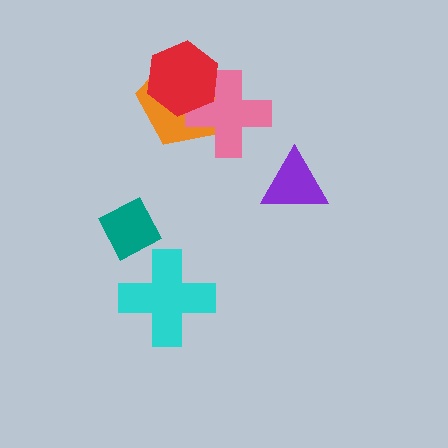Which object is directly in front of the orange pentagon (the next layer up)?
The pink cross is directly in front of the orange pentagon.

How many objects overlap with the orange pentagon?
2 objects overlap with the orange pentagon.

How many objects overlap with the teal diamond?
0 objects overlap with the teal diamond.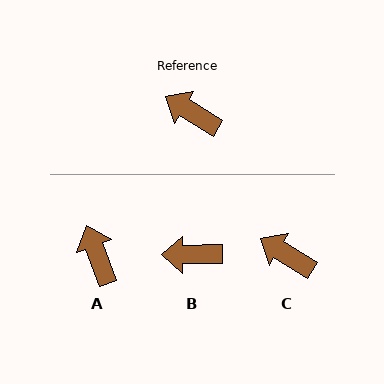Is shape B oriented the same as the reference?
No, it is off by about 33 degrees.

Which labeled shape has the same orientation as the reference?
C.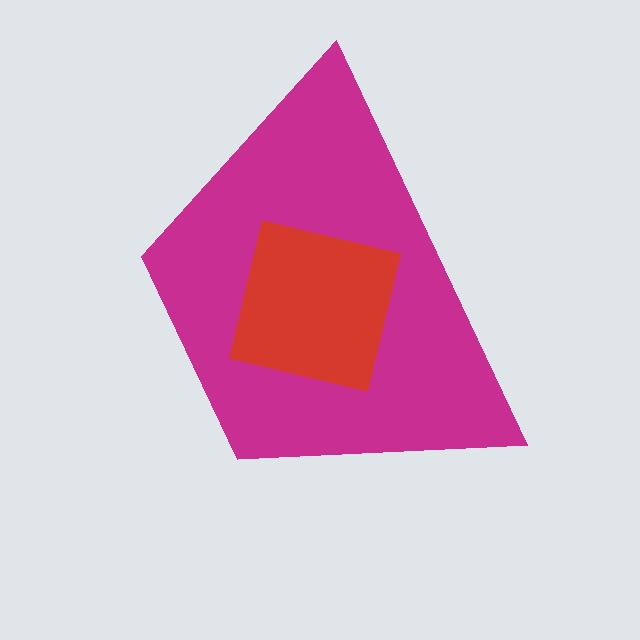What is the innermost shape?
The red square.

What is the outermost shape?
The magenta trapezoid.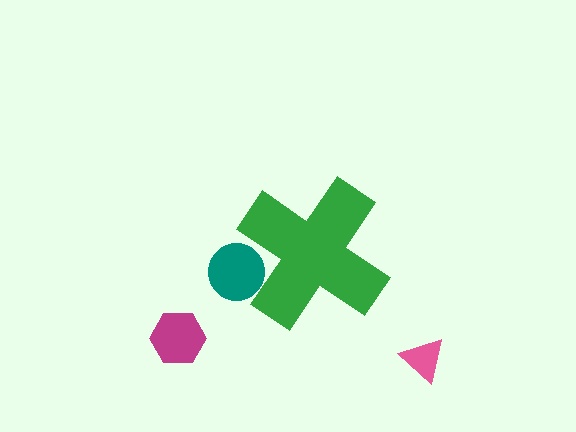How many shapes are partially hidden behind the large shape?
1 shape is partially hidden.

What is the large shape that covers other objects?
A green cross.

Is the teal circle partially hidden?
Yes, the teal circle is partially hidden behind the green cross.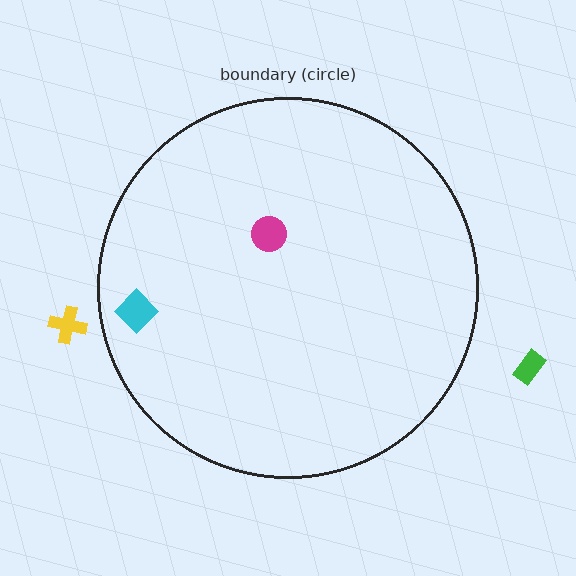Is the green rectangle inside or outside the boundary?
Outside.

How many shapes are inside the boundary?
2 inside, 2 outside.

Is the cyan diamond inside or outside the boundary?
Inside.